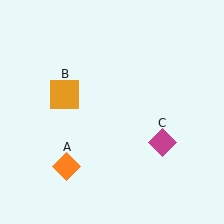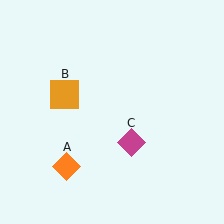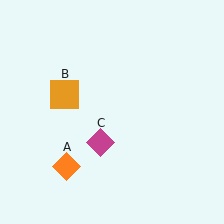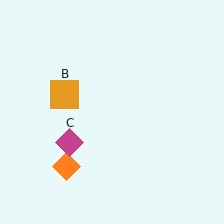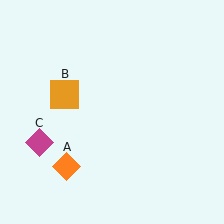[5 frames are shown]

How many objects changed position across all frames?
1 object changed position: magenta diamond (object C).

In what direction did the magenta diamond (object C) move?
The magenta diamond (object C) moved left.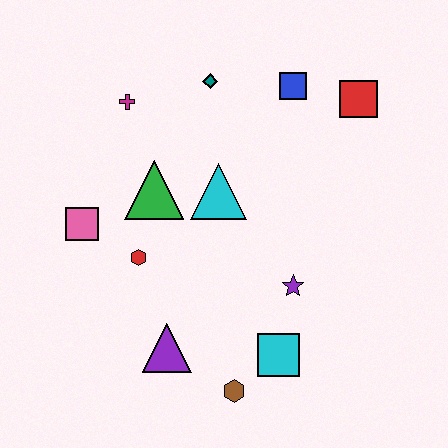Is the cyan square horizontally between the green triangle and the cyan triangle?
No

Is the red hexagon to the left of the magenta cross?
No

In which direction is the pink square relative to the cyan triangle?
The pink square is to the left of the cyan triangle.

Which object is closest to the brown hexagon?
The cyan square is closest to the brown hexagon.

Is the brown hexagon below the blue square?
Yes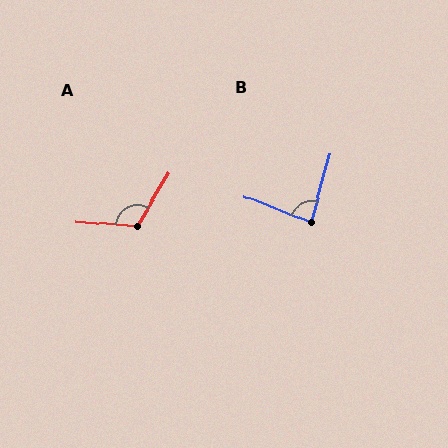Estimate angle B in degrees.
Approximately 84 degrees.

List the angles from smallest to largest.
B (84°), A (117°).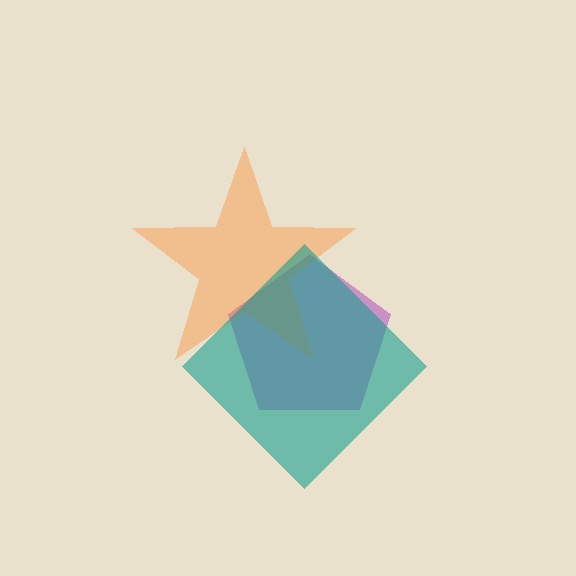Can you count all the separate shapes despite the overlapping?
Yes, there are 3 separate shapes.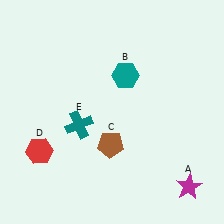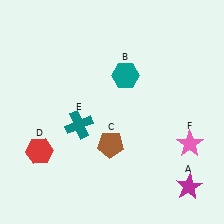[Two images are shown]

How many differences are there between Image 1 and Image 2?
There is 1 difference between the two images.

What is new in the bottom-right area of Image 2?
A pink star (F) was added in the bottom-right area of Image 2.